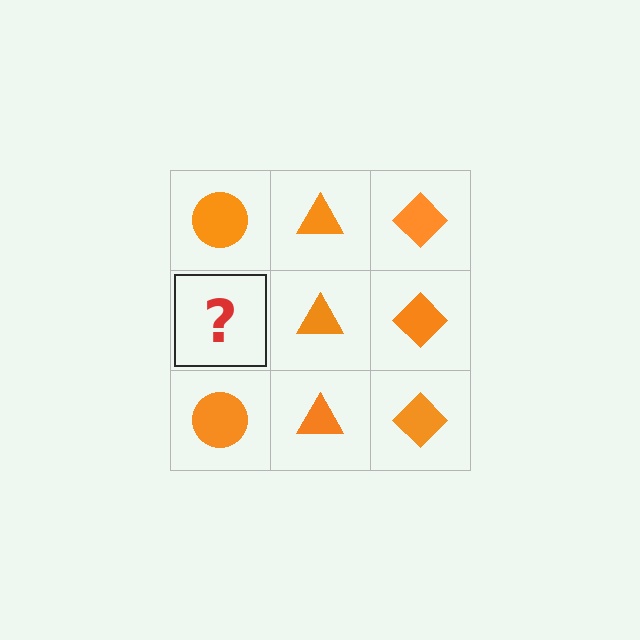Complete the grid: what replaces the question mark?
The question mark should be replaced with an orange circle.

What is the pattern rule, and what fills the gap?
The rule is that each column has a consistent shape. The gap should be filled with an orange circle.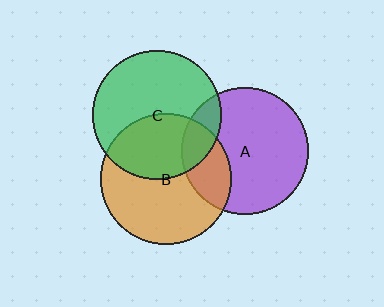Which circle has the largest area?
Circle B (orange).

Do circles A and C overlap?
Yes.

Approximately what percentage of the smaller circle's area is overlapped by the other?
Approximately 15%.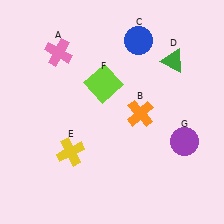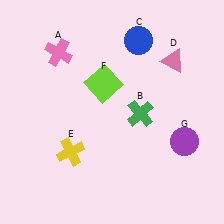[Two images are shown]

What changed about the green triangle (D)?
In Image 1, D is green. In Image 2, it changed to pink.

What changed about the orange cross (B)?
In Image 1, B is orange. In Image 2, it changed to green.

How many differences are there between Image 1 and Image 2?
There are 2 differences between the two images.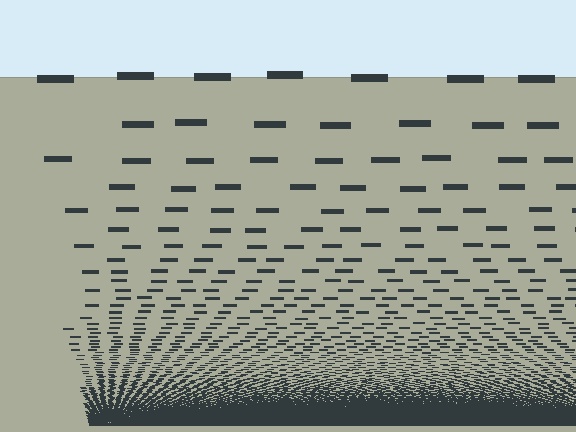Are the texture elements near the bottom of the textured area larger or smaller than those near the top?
Smaller. The gradient is inverted — elements near the bottom are smaller and denser.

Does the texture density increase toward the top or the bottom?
Density increases toward the bottom.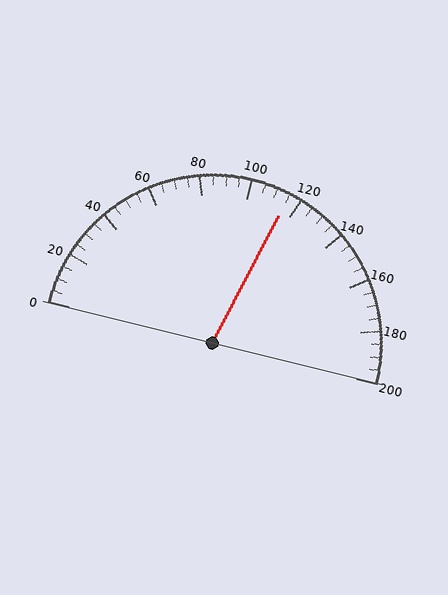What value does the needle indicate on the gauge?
The needle indicates approximately 115.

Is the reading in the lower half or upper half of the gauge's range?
The reading is in the upper half of the range (0 to 200).